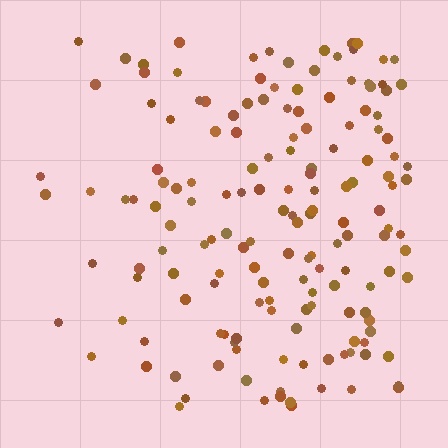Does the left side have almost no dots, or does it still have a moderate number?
Still a moderate number, just noticeably fewer than the right.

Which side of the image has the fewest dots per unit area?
The left.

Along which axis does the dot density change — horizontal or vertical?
Horizontal.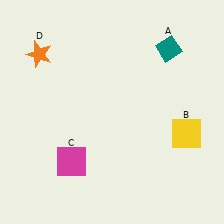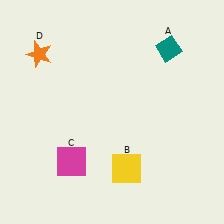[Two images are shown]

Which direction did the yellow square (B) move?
The yellow square (B) moved left.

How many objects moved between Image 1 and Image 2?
1 object moved between the two images.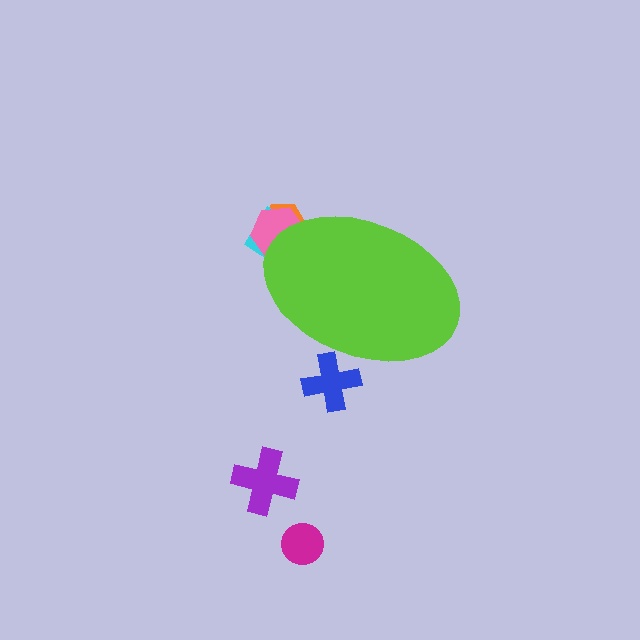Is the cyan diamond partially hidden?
Yes, the cyan diamond is partially hidden behind the lime ellipse.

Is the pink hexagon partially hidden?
Yes, the pink hexagon is partially hidden behind the lime ellipse.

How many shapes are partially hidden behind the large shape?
4 shapes are partially hidden.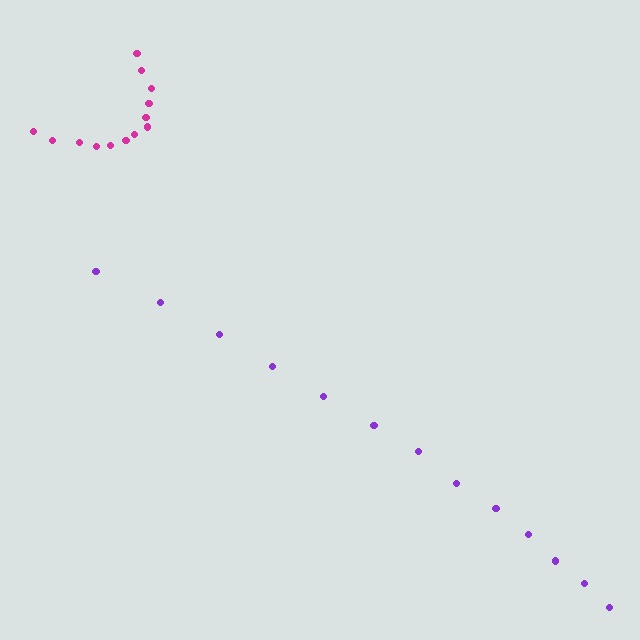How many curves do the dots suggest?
There are 2 distinct paths.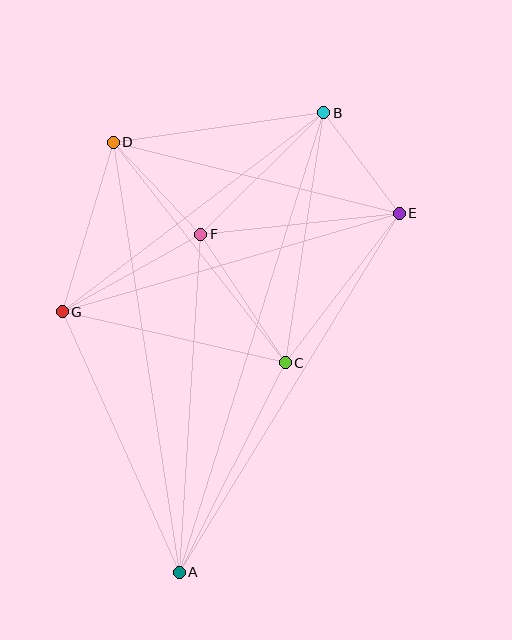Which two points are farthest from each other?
Points A and B are farthest from each other.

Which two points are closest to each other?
Points B and E are closest to each other.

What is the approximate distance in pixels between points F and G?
The distance between F and G is approximately 159 pixels.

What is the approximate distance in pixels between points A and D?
The distance between A and D is approximately 435 pixels.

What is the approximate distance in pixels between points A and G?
The distance between A and G is approximately 286 pixels.